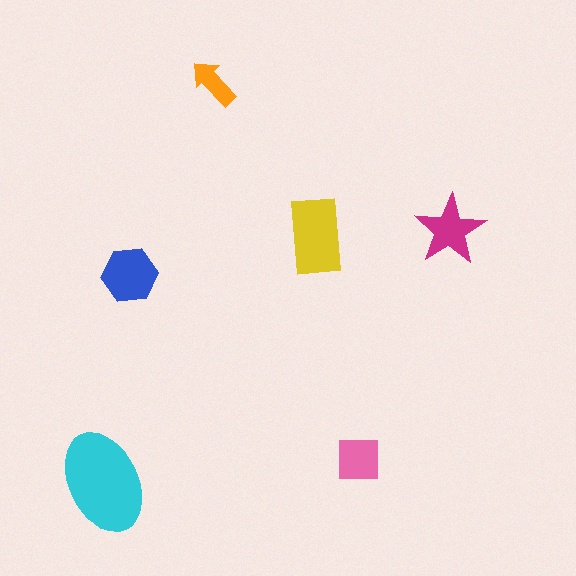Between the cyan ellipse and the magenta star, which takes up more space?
The cyan ellipse.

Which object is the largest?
The cyan ellipse.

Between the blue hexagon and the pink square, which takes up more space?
The blue hexagon.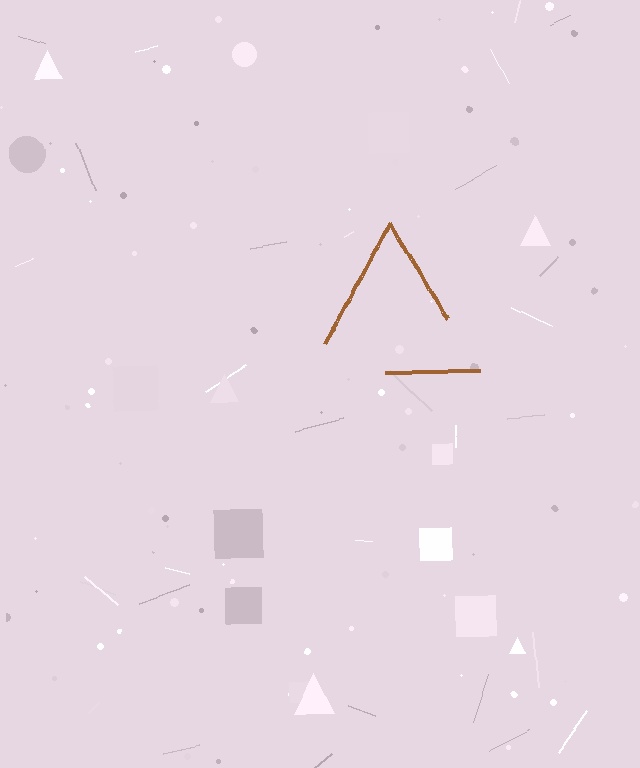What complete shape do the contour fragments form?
The contour fragments form a triangle.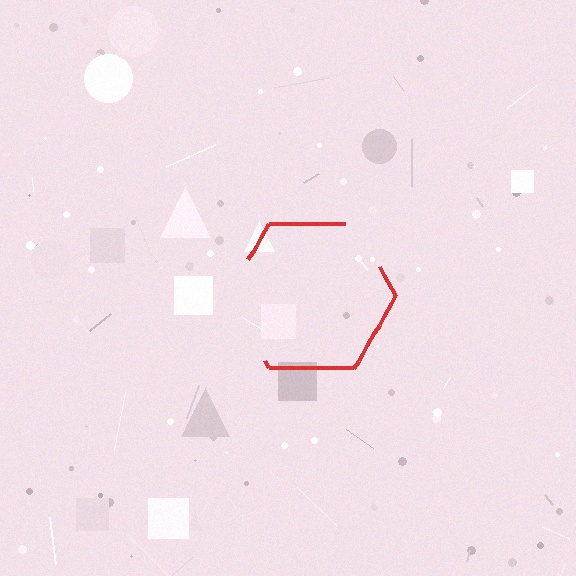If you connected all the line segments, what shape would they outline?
They would outline a hexagon.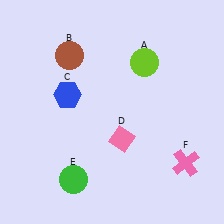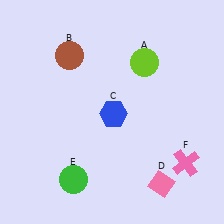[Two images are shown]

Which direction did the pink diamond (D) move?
The pink diamond (D) moved down.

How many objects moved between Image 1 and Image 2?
2 objects moved between the two images.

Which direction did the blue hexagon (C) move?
The blue hexagon (C) moved right.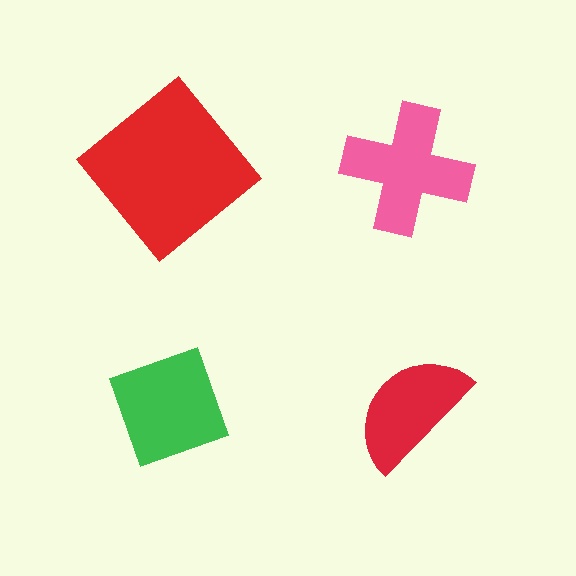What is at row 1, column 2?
A pink cross.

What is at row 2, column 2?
A red semicircle.